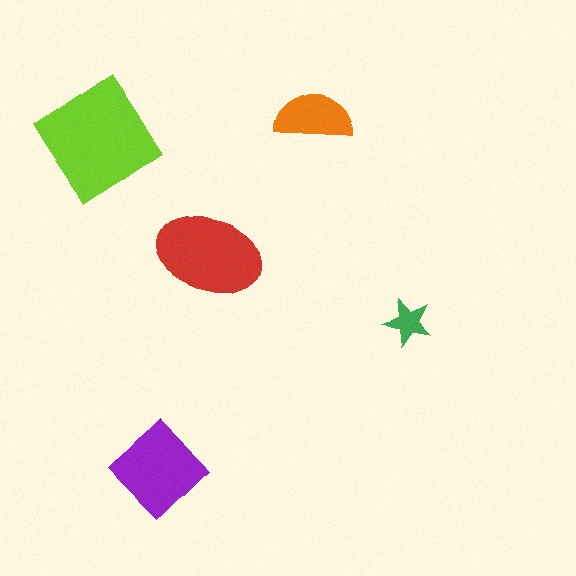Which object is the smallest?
The green star.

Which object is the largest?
The lime diamond.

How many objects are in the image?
There are 5 objects in the image.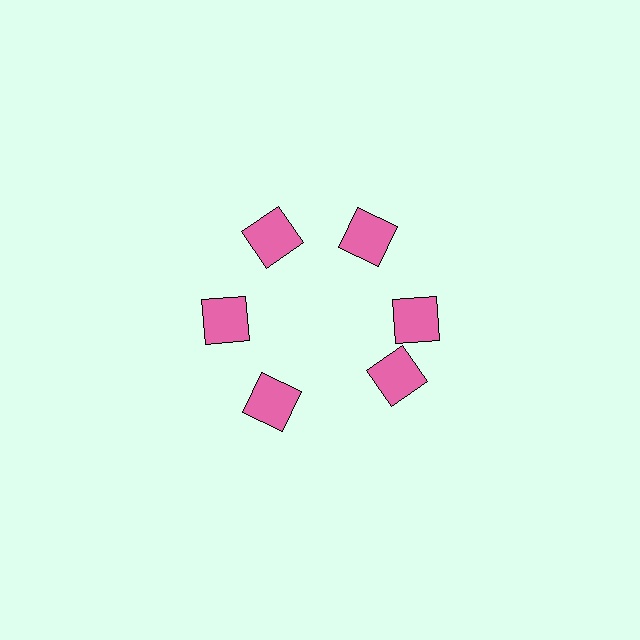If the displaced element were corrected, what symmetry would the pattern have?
It would have 6-fold rotational symmetry — the pattern would map onto itself every 60 degrees.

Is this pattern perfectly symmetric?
No. The 6 pink squares are arranged in a ring, but one element near the 5 o'clock position is rotated out of alignment along the ring, breaking the 6-fold rotational symmetry.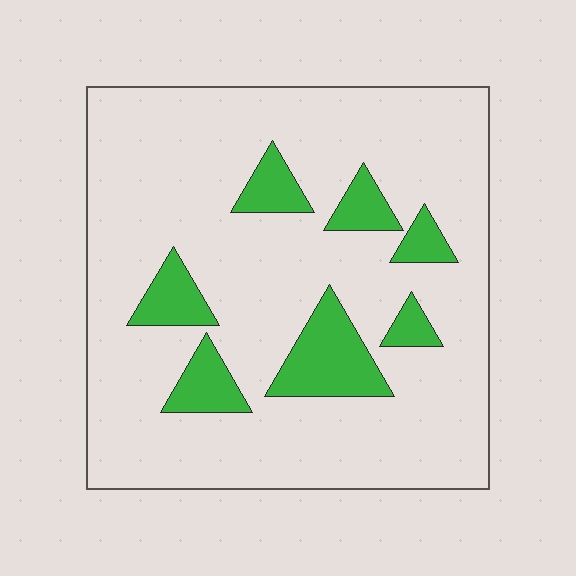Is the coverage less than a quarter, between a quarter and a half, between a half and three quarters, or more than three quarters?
Less than a quarter.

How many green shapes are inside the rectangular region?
7.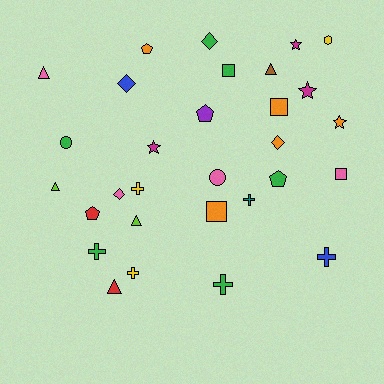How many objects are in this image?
There are 30 objects.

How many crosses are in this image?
There are 6 crosses.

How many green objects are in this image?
There are 6 green objects.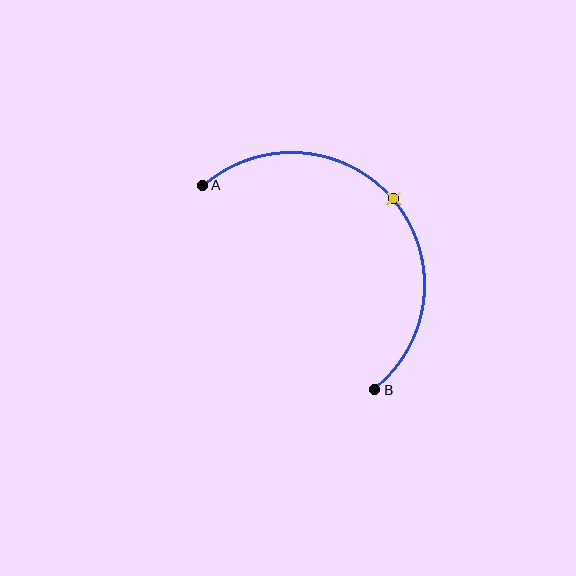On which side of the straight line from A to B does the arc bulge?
The arc bulges above and to the right of the straight line connecting A and B.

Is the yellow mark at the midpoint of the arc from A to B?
Yes. The yellow mark lies on the arc at equal arc-length from both A and B — it is the arc midpoint.